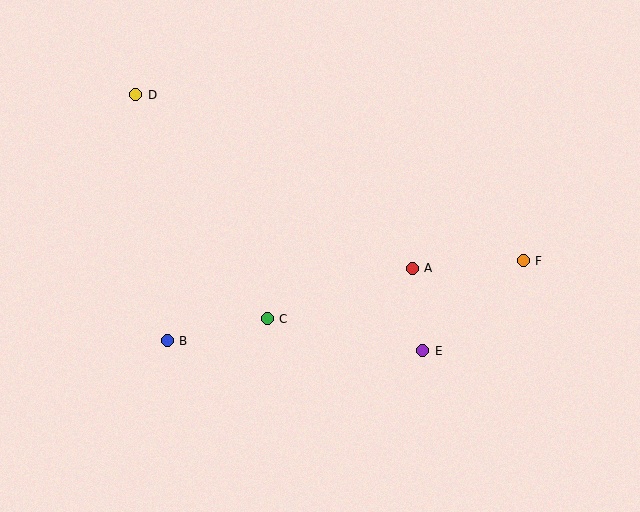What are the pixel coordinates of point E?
Point E is at (423, 351).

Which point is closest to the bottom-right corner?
Point E is closest to the bottom-right corner.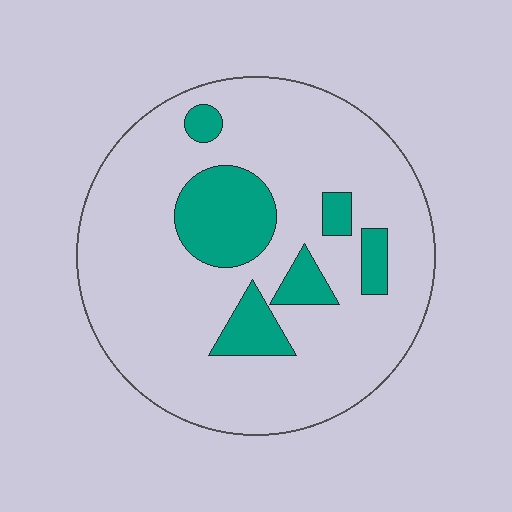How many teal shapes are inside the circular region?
6.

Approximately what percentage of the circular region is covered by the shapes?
Approximately 20%.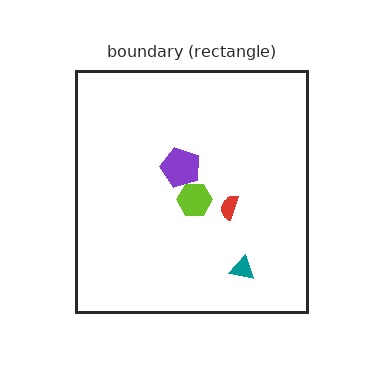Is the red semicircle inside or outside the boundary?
Inside.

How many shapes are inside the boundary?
4 inside, 0 outside.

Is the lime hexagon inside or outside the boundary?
Inside.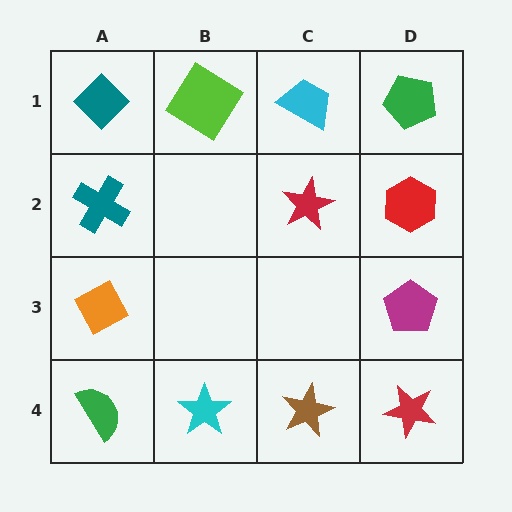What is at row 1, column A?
A teal diamond.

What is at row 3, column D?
A magenta pentagon.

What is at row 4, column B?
A cyan star.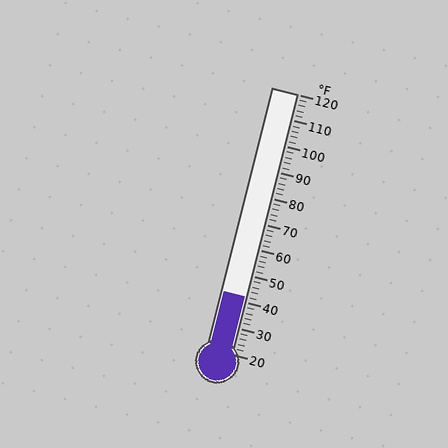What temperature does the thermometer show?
The thermometer shows approximately 42°F.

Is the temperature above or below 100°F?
The temperature is below 100°F.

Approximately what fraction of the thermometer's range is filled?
The thermometer is filled to approximately 20% of its range.